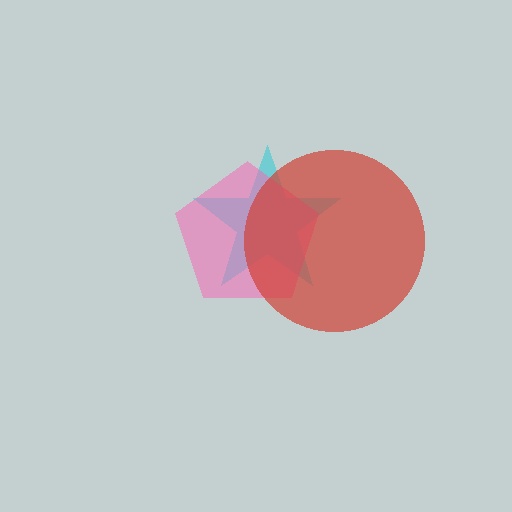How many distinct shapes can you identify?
There are 3 distinct shapes: a cyan star, a pink pentagon, a red circle.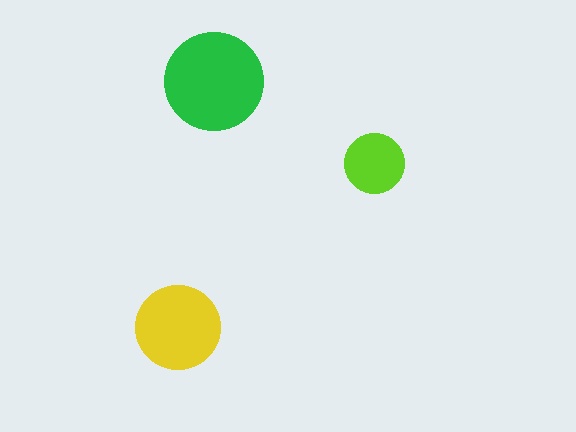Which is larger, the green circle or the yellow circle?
The green one.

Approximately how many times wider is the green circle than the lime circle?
About 1.5 times wider.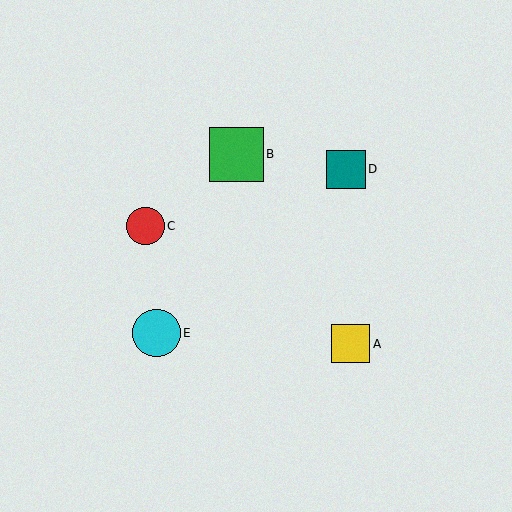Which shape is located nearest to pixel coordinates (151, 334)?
The cyan circle (labeled E) at (156, 333) is nearest to that location.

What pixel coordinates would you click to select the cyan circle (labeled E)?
Click at (156, 333) to select the cyan circle E.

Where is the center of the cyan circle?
The center of the cyan circle is at (156, 333).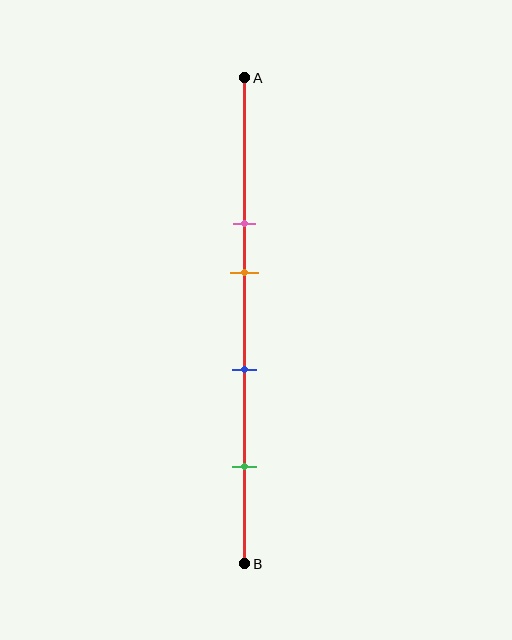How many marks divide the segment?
There are 4 marks dividing the segment.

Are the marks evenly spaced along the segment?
No, the marks are not evenly spaced.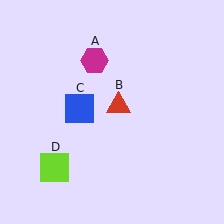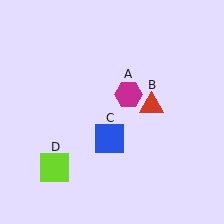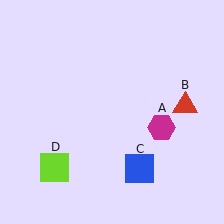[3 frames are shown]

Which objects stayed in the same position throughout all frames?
Lime square (object D) remained stationary.